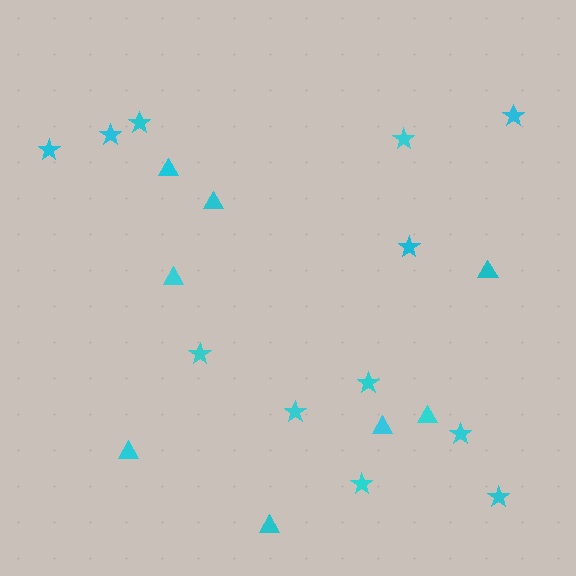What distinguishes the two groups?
There are 2 groups: one group of stars (12) and one group of triangles (8).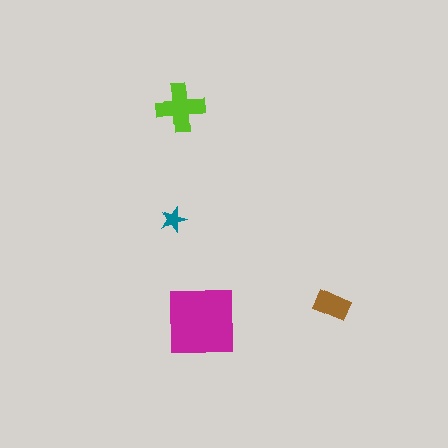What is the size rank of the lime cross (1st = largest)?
2nd.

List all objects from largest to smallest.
The magenta square, the lime cross, the brown rectangle, the teal star.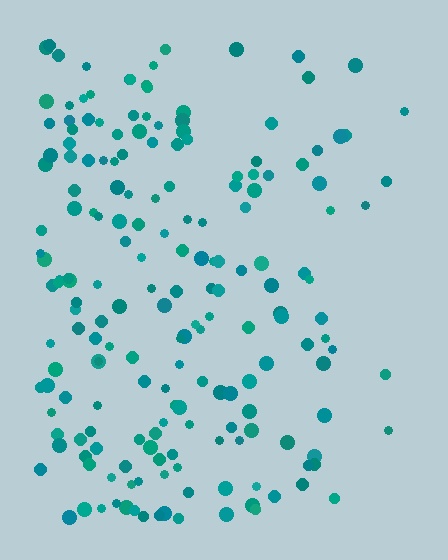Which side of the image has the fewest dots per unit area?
The right.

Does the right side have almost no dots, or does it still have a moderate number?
Still a moderate number, just noticeably fewer than the left.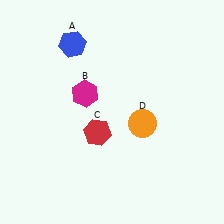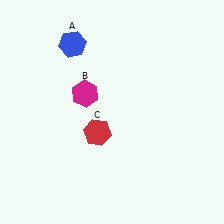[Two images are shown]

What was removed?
The orange circle (D) was removed in Image 2.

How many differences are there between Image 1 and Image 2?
There is 1 difference between the two images.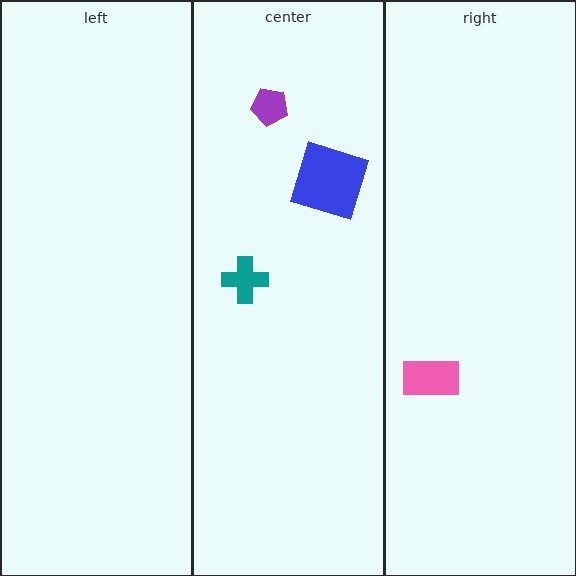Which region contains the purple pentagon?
The center region.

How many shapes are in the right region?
1.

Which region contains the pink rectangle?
The right region.